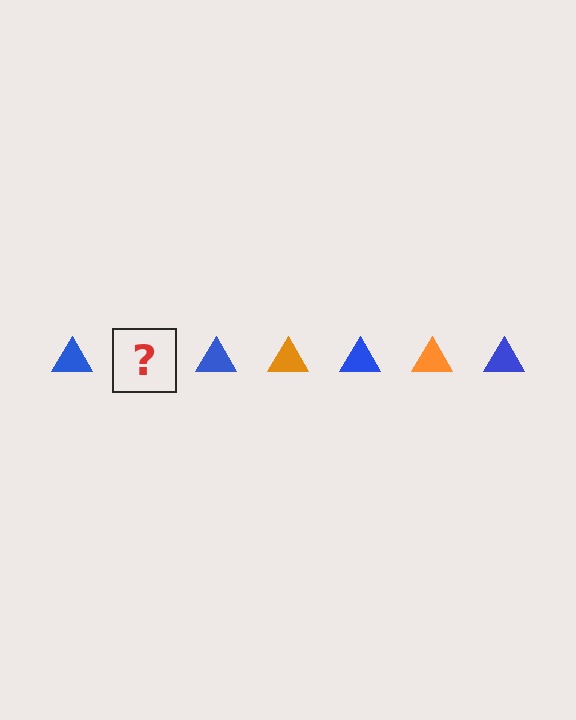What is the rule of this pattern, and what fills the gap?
The rule is that the pattern cycles through blue, orange triangles. The gap should be filled with an orange triangle.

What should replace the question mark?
The question mark should be replaced with an orange triangle.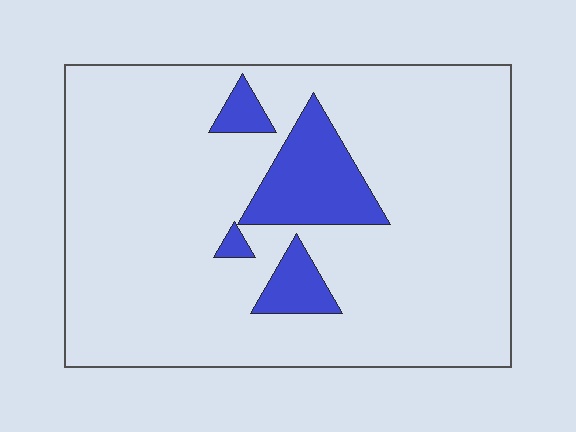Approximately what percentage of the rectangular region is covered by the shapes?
Approximately 10%.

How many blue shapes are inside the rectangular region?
4.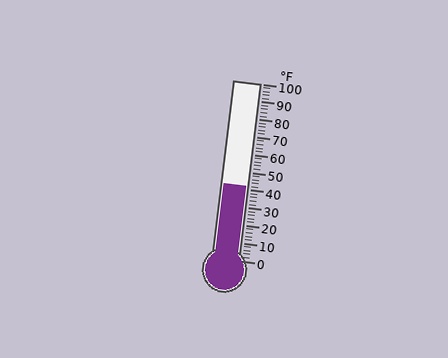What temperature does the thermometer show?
The thermometer shows approximately 42°F.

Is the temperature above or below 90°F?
The temperature is below 90°F.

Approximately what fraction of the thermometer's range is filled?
The thermometer is filled to approximately 40% of its range.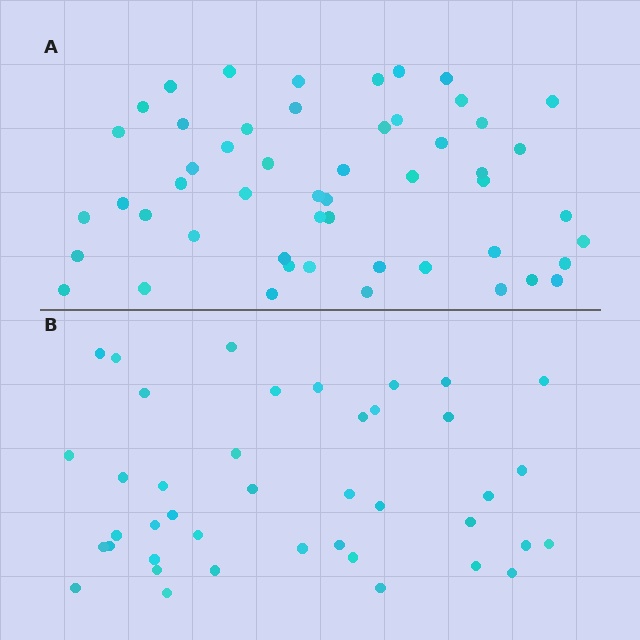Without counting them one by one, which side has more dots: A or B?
Region A (the top region) has more dots.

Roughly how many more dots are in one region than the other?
Region A has roughly 12 or so more dots than region B.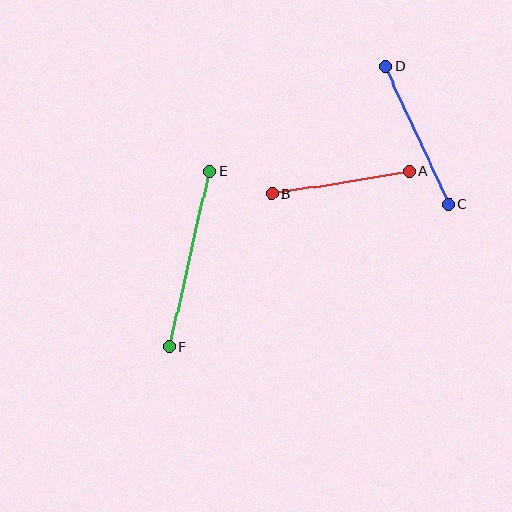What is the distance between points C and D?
The distance is approximately 151 pixels.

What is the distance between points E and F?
The distance is approximately 181 pixels.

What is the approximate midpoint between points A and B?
The midpoint is at approximately (341, 183) pixels.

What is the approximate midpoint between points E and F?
The midpoint is at approximately (189, 259) pixels.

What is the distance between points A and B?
The distance is approximately 139 pixels.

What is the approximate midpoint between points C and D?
The midpoint is at approximately (417, 135) pixels.